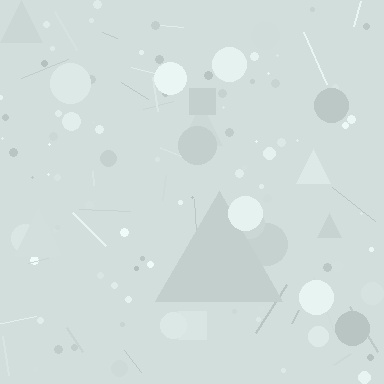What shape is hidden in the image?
A triangle is hidden in the image.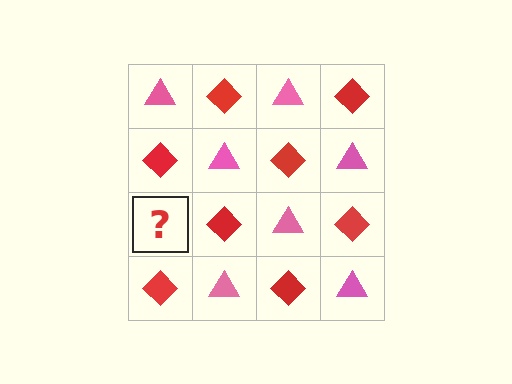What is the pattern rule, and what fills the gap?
The rule is that it alternates pink triangle and red diamond in a checkerboard pattern. The gap should be filled with a pink triangle.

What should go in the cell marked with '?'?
The missing cell should contain a pink triangle.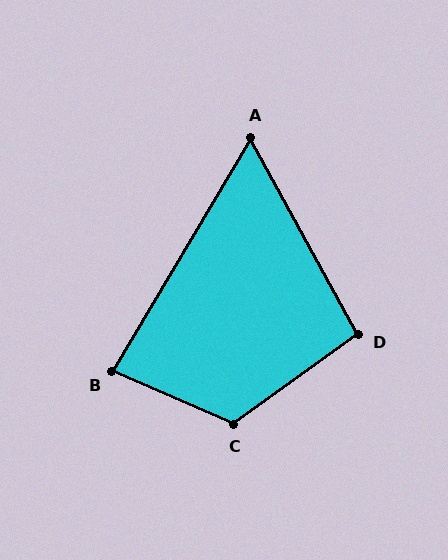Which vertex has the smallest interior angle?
A, at approximately 59 degrees.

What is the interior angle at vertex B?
Approximately 83 degrees (acute).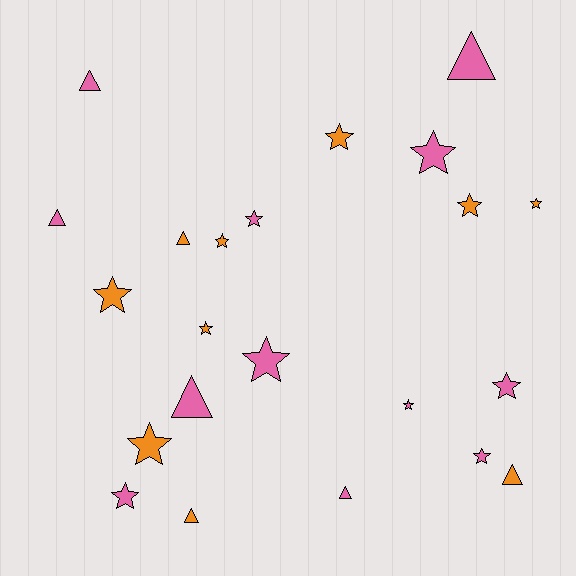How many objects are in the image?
There are 22 objects.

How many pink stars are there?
There are 7 pink stars.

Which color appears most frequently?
Pink, with 12 objects.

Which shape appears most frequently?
Star, with 14 objects.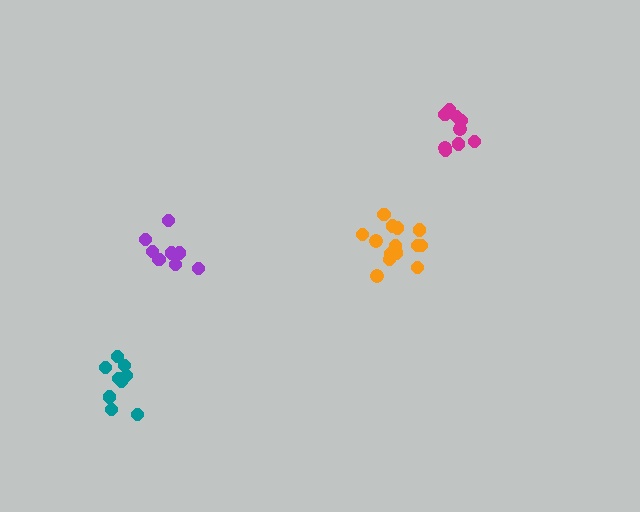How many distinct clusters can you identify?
There are 4 distinct clusters.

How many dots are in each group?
Group 1: 8 dots, Group 2: 14 dots, Group 3: 9 dots, Group 4: 9 dots (40 total).